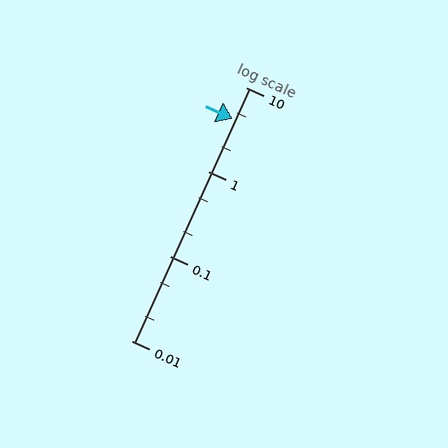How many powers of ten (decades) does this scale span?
The scale spans 3 decades, from 0.01 to 10.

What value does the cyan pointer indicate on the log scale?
The pointer indicates approximately 4.2.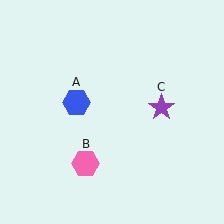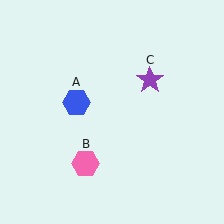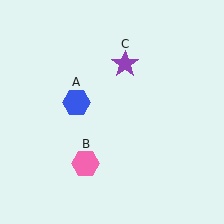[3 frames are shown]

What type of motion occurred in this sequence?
The purple star (object C) rotated counterclockwise around the center of the scene.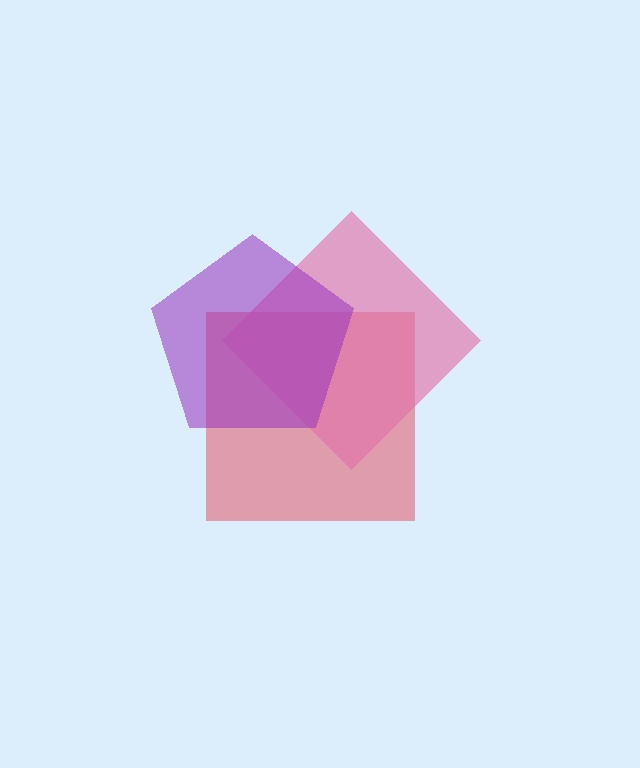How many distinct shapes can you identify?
There are 3 distinct shapes: a red square, a pink diamond, a purple pentagon.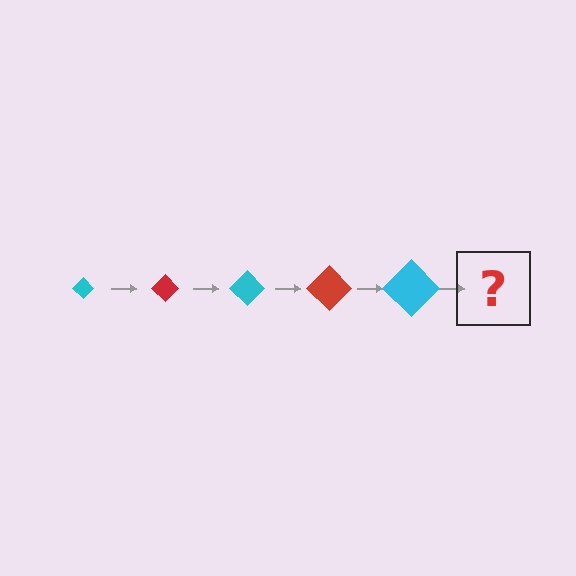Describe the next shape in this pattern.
It should be a red diamond, larger than the previous one.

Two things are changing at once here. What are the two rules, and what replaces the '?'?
The two rules are that the diamond grows larger each step and the color cycles through cyan and red. The '?' should be a red diamond, larger than the previous one.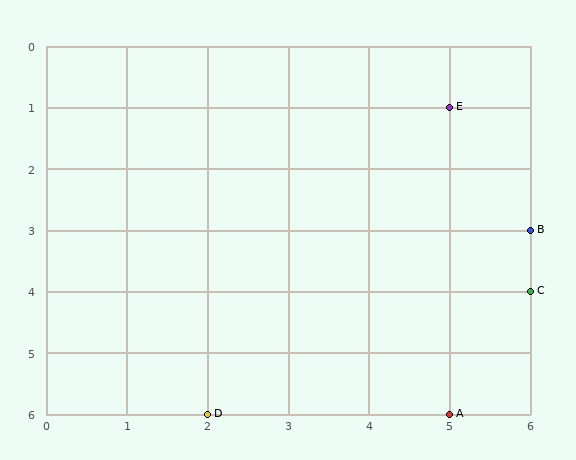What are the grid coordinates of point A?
Point A is at grid coordinates (5, 6).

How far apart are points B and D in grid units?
Points B and D are 4 columns and 3 rows apart (about 5.0 grid units diagonally).